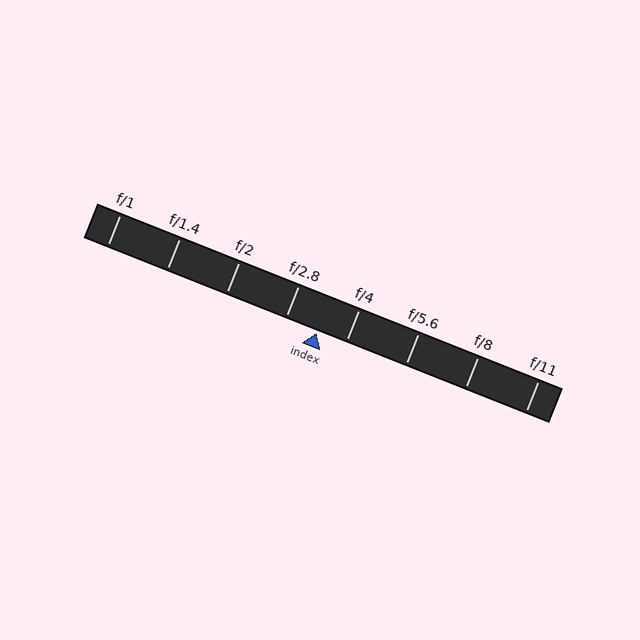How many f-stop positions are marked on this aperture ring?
There are 8 f-stop positions marked.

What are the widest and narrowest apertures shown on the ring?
The widest aperture shown is f/1 and the narrowest is f/11.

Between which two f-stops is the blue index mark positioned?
The index mark is between f/2.8 and f/4.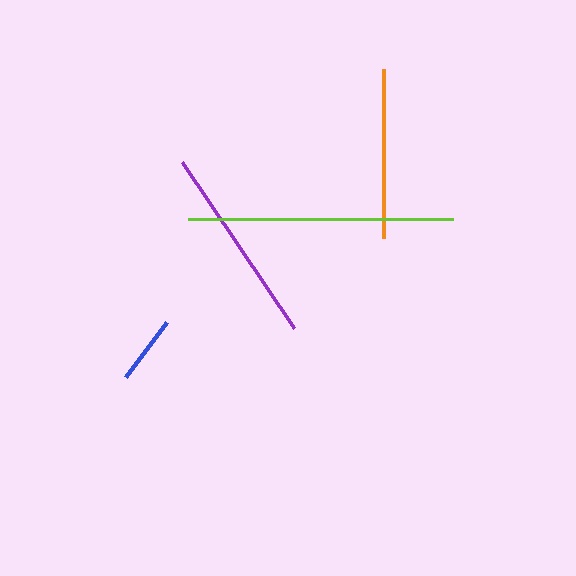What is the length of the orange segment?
The orange segment is approximately 169 pixels long.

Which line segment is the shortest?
The blue line is the shortest at approximately 68 pixels.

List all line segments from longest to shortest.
From longest to shortest: lime, purple, orange, blue.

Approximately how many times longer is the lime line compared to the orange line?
The lime line is approximately 1.6 times the length of the orange line.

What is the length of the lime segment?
The lime segment is approximately 264 pixels long.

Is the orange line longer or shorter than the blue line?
The orange line is longer than the blue line.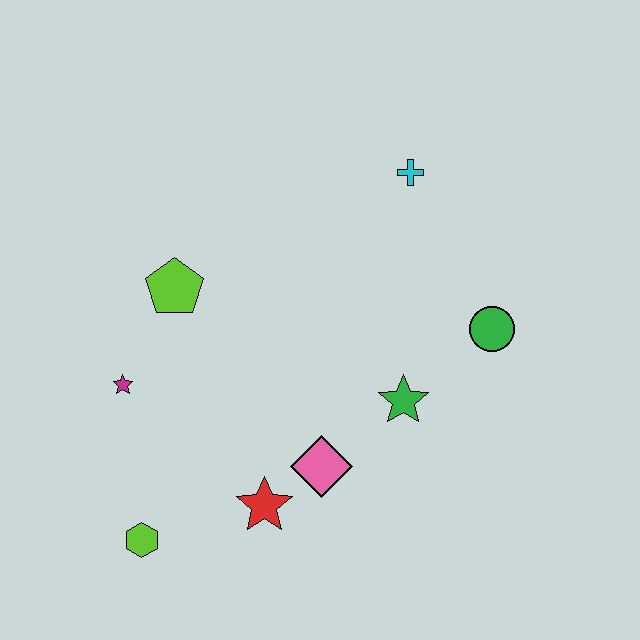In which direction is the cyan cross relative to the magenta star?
The cyan cross is to the right of the magenta star.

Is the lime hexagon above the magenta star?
No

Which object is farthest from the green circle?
The lime hexagon is farthest from the green circle.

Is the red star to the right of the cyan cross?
No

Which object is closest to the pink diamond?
The red star is closest to the pink diamond.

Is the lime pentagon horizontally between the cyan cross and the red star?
No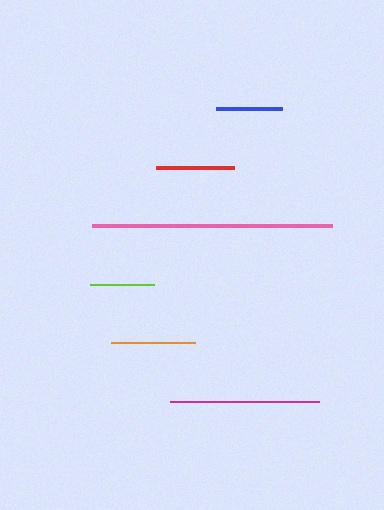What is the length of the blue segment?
The blue segment is approximately 66 pixels long.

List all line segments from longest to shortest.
From longest to shortest: pink, magenta, orange, red, blue, lime.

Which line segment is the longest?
The pink line is the longest at approximately 240 pixels.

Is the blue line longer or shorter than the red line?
The red line is longer than the blue line.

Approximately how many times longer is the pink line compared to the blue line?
The pink line is approximately 3.6 times the length of the blue line.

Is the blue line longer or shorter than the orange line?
The orange line is longer than the blue line.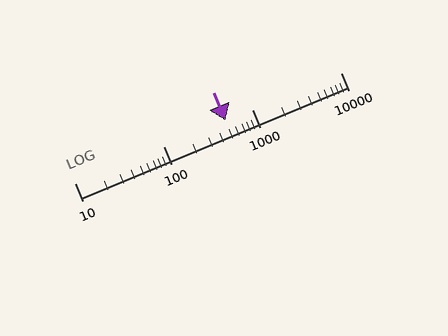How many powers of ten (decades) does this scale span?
The scale spans 3 decades, from 10 to 10000.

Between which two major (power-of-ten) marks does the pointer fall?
The pointer is between 100 and 1000.